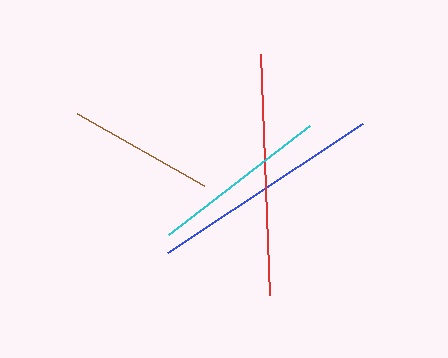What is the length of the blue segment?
The blue segment is approximately 234 pixels long.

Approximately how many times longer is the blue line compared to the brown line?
The blue line is approximately 1.6 times the length of the brown line.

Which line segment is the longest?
The red line is the longest at approximately 241 pixels.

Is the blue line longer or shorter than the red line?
The red line is longer than the blue line.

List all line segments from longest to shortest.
From longest to shortest: red, blue, cyan, brown.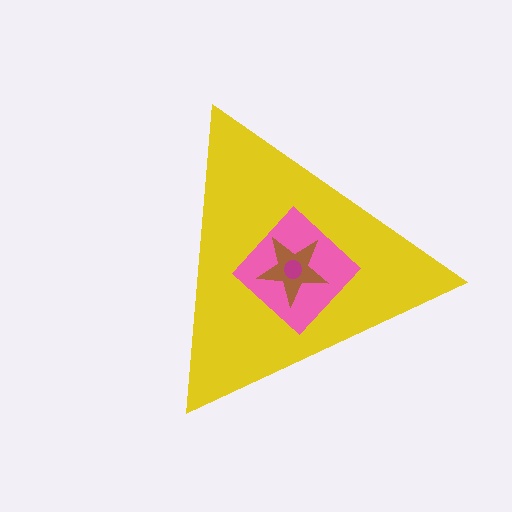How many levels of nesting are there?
4.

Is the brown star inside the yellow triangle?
Yes.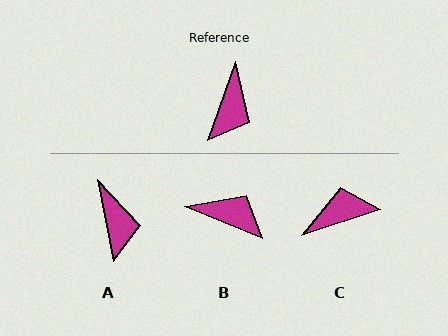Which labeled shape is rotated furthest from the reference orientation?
C, about 127 degrees away.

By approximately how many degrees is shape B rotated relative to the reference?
Approximately 87 degrees counter-clockwise.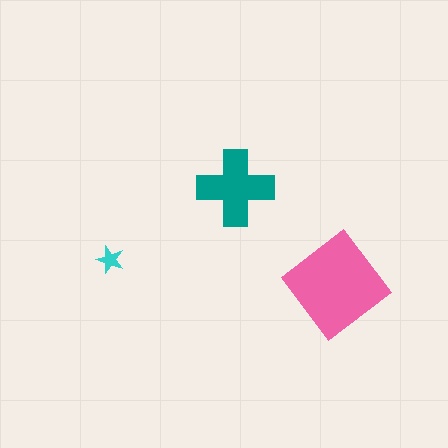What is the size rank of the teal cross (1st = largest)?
2nd.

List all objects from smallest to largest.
The cyan star, the teal cross, the pink diamond.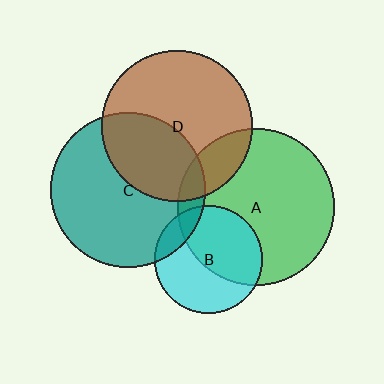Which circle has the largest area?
Circle A (green).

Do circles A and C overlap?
Yes.